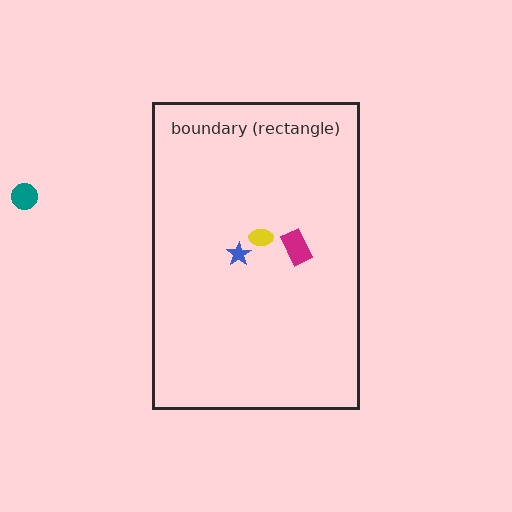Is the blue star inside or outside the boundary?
Inside.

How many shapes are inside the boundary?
3 inside, 1 outside.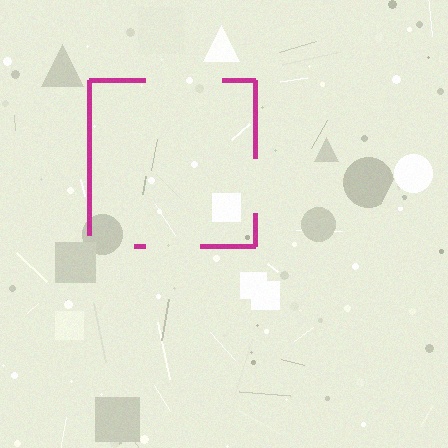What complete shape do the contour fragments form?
The contour fragments form a square.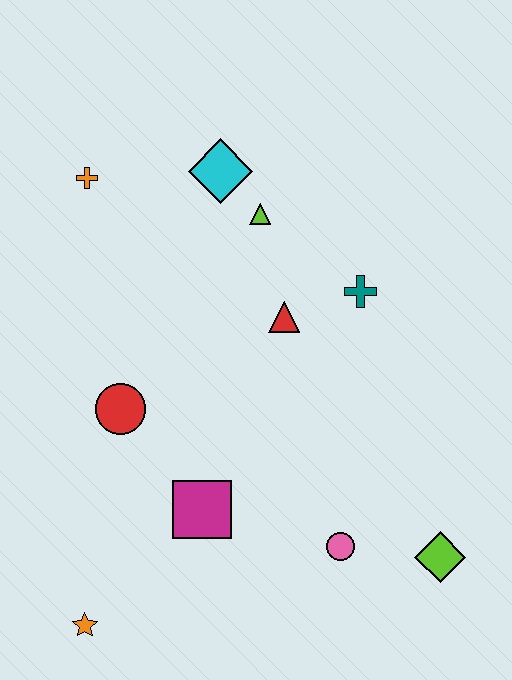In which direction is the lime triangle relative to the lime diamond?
The lime triangle is above the lime diamond.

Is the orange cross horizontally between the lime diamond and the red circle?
No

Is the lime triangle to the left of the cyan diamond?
No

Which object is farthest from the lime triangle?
The orange star is farthest from the lime triangle.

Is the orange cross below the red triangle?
No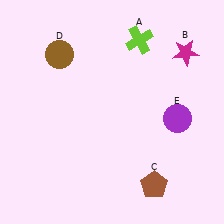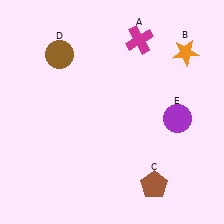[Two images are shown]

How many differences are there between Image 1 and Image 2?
There are 2 differences between the two images.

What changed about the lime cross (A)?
In Image 1, A is lime. In Image 2, it changed to magenta.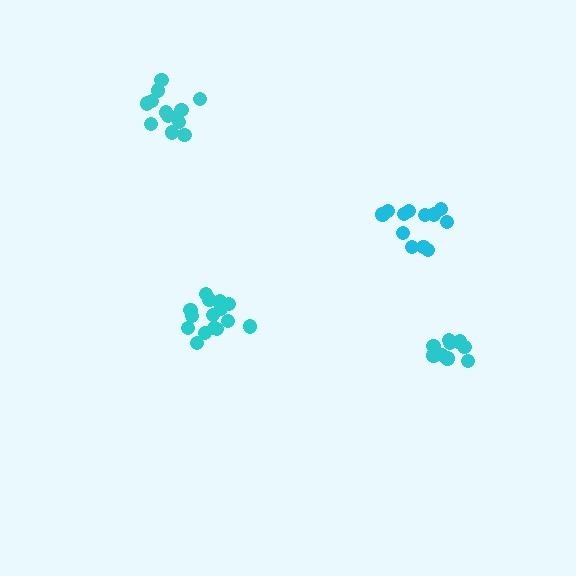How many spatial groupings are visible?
There are 4 spatial groupings.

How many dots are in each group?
Group 1: 15 dots, Group 2: 11 dots, Group 3: 12 dots, Group 4: 13 dots (51 total).